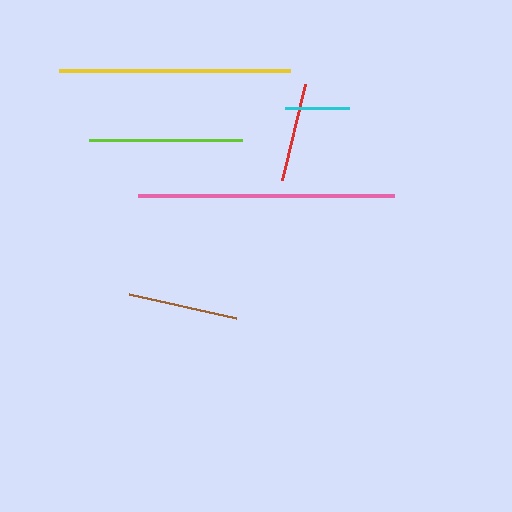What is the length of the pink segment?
The pink segment is approximately 256 pixels long.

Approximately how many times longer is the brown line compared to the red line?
The brown line is approximately 1.1 times the length of the red line.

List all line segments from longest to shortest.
From longest to shortest: pink, yellow, lime, brown, red, cyan.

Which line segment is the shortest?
The cyan line is the shortest at approximately 65 pixels.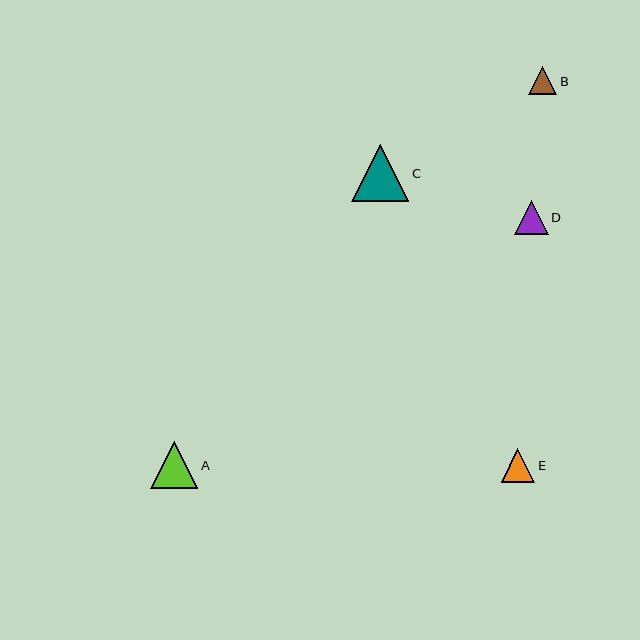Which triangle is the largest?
Triangle C is the largest with a size of approximately 57 pixels.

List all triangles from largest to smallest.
From largest to smallest: C, A, D, E, B.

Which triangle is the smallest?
Triangle B is the smallest with a size of approximately 28 pixels.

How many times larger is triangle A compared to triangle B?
Triangle A is approximately 1.7 times the size of triangle B.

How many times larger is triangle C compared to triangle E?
Triangle C is approximately 1.7 times the size of triangle E.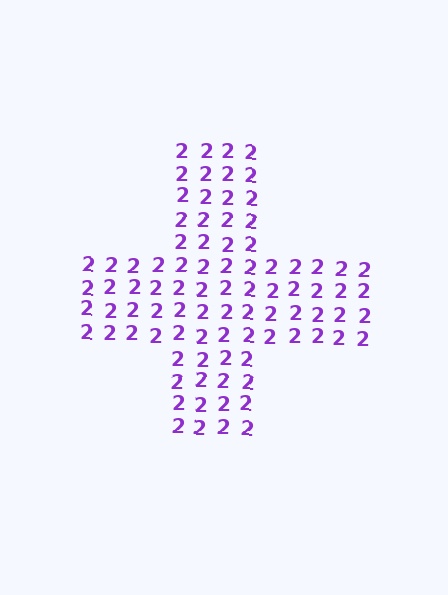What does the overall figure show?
The overall figure shows a cross.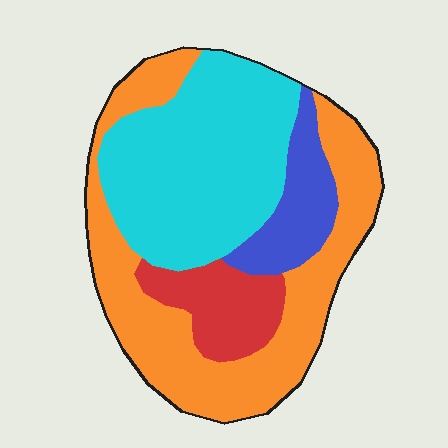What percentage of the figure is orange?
Orange takes up about two fifths (2/5) of the figure.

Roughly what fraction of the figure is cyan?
Cyan covers around 35% of the figure.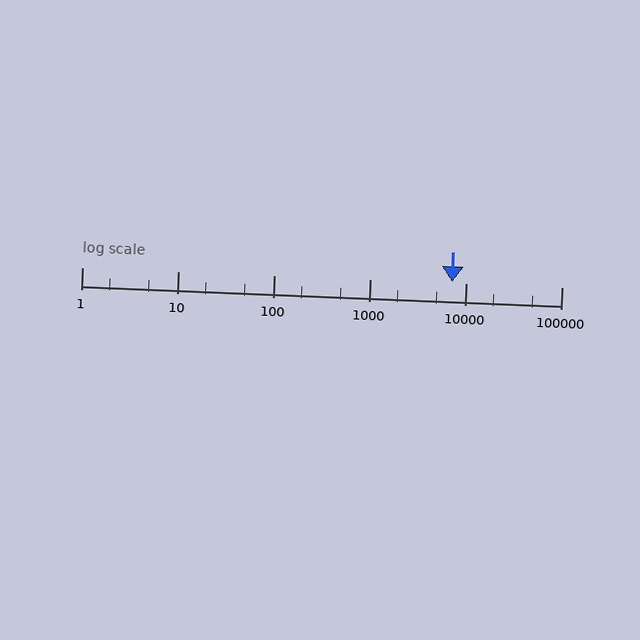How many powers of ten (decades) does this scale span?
The scale spans 5 decades, from 1 to 100000.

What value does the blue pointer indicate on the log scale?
The pointer indicates approximately 7300.